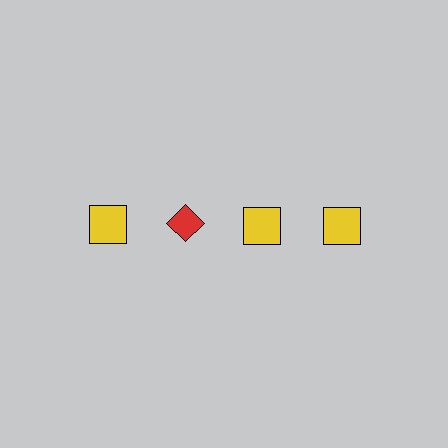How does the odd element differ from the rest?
It differs in both color (red instead of yellow) and shape (diamond instead of square).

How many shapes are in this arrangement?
There are 4 shapes arranged in a grid pattern.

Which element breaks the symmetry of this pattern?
The red diamond in the top row, second from left column breaks the symmetry. All other shapes are yellow squares.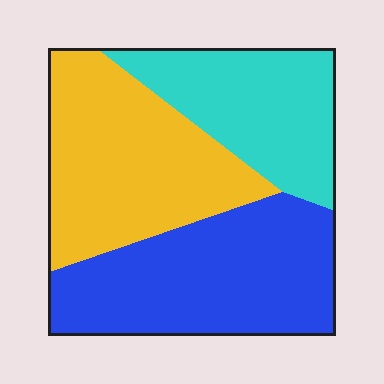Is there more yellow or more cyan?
Yellow.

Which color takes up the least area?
Cyan, at roughly 25%.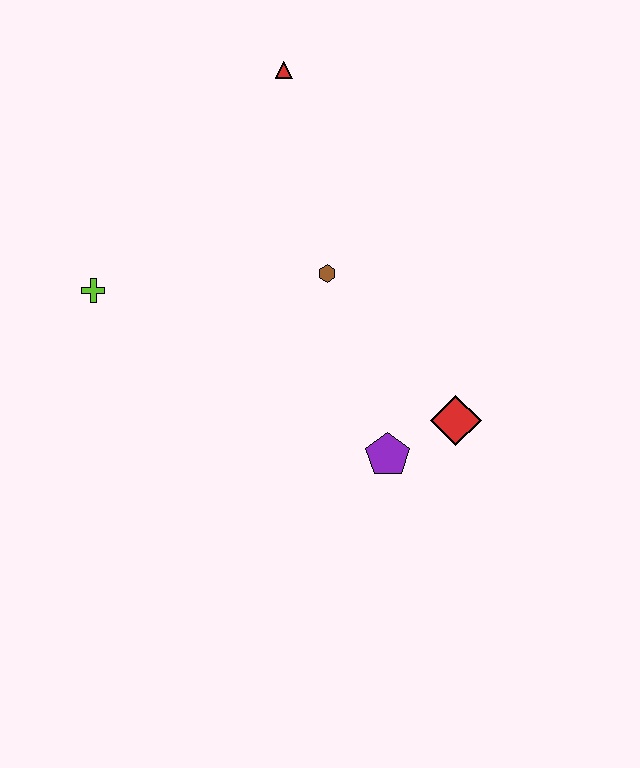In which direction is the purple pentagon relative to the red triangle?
The purple pentagon is below the red triangle.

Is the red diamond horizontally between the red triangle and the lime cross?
No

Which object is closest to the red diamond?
The purple pentagon is closest to the red diamond.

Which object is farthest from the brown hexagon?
The lime cross is farthest from the brown hexagon.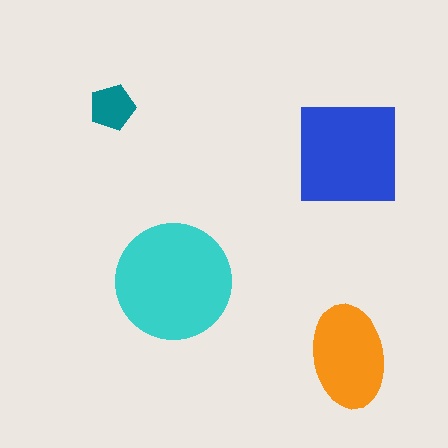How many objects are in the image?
There are 4 objects in the image.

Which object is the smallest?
The teal pentagon.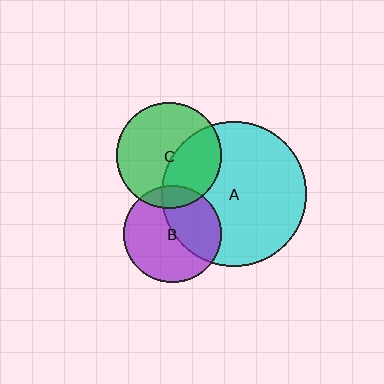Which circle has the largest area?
Circle A (cyan).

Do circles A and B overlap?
Yes.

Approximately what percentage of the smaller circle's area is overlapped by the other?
Approximately 40%.